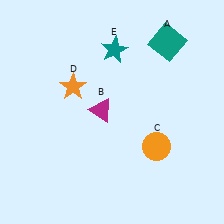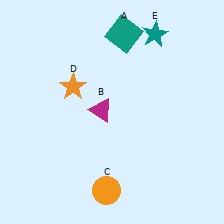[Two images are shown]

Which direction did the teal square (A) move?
The teal square (A) moved left.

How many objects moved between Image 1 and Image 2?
3 objects moved between the two images.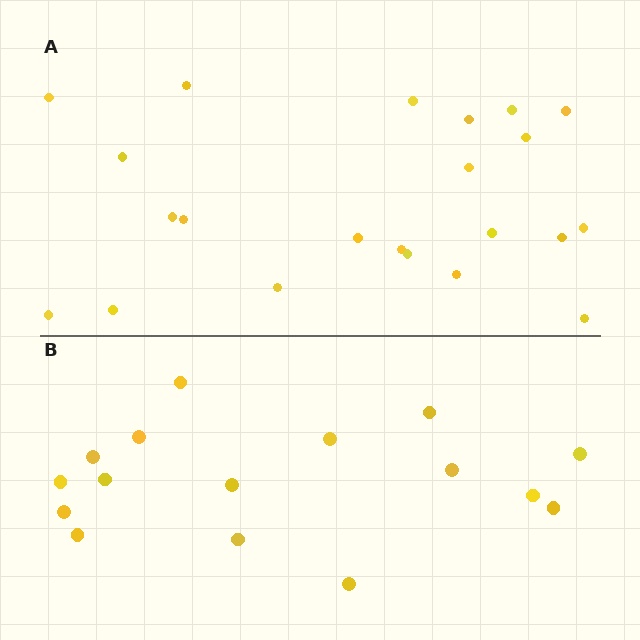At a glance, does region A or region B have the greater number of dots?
Region A (the top region) has more dots.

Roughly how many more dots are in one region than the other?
Region A has about 6 more dots than region B.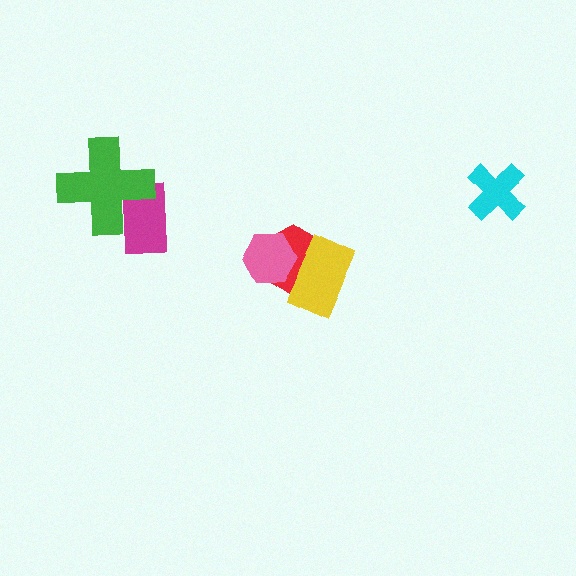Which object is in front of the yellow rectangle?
The pink hexagon is in front of the yellow rectangle.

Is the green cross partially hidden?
No, no other shape covers it.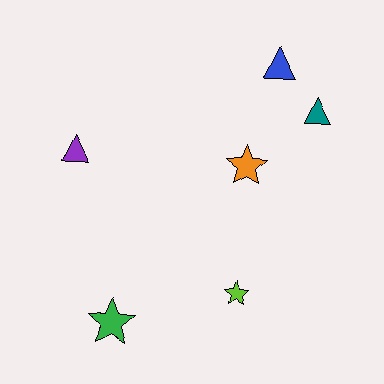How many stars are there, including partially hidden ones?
There are 3 stars.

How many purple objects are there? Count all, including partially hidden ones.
There is 1 purple object.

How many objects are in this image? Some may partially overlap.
There are 6 objects.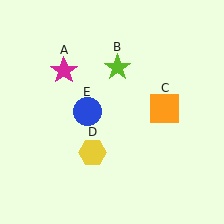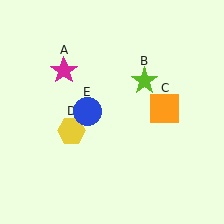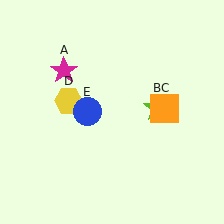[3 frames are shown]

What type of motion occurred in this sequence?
The lime star (object B), yellow hexagon (object D) rotated clockwise around the center of the scene.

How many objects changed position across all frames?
2 objects changed position: lime star (object B), yellow hexagon (object D).